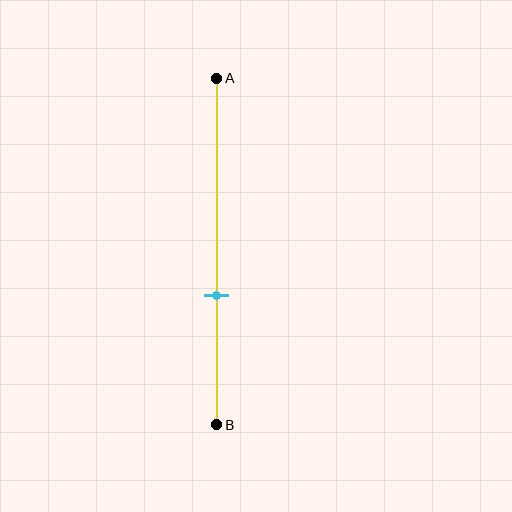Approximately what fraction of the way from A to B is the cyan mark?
The cyan mark is approximately 65% of the way from A to B.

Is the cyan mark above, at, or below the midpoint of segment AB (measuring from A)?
The cyan mark is below the midpoint of segment AB.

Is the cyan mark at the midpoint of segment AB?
No, the mark is at about 65% from A, not at the 50% midpoint.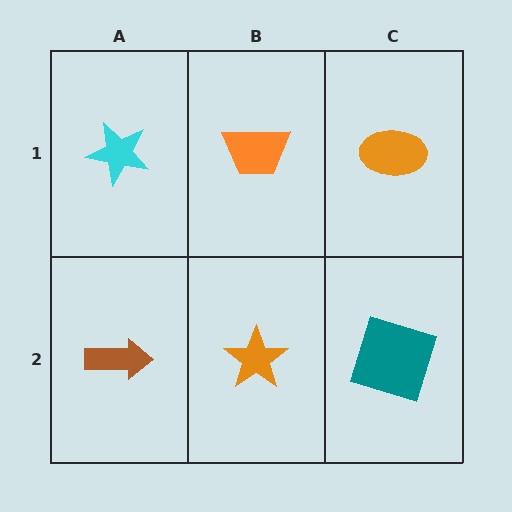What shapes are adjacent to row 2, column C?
An orange ellipse (row 1, column C), an orange star (row 2, column B).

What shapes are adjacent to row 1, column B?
An orange star (row 2, column B), a cyan star (row 1, column A), an orange ellipse (row 1, column C).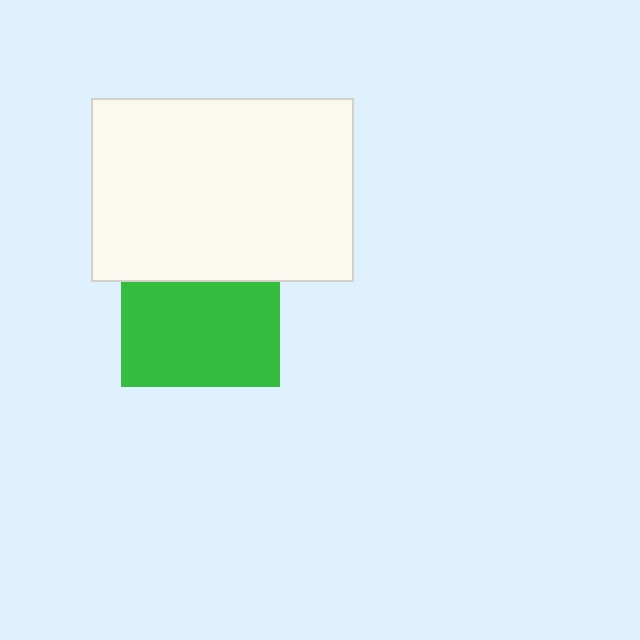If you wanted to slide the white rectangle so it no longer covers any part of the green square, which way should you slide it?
Slide it up — that is the most direct way to separate the two shapes.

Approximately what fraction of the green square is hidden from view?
Roughly 34% of the green square is hidden behind the white rectangle.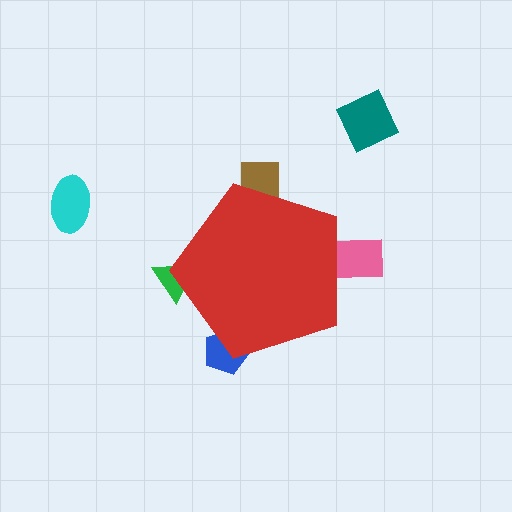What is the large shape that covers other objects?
A red pentagon.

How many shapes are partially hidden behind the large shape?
4 shapes are partially hidden.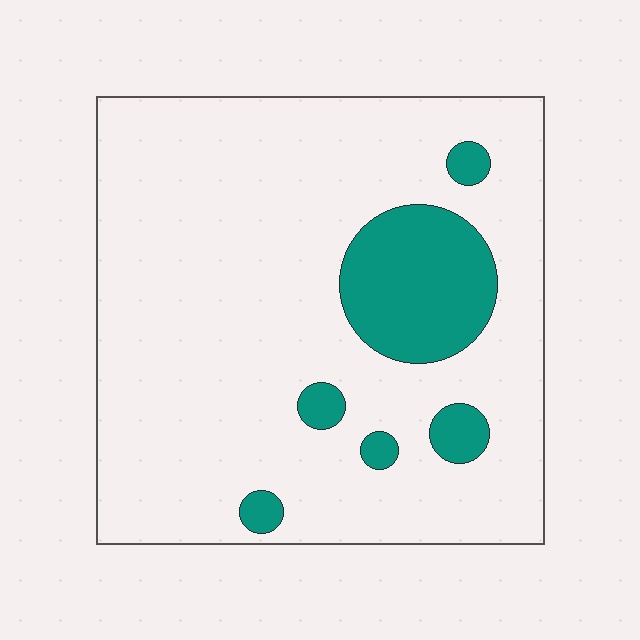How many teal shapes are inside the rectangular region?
6.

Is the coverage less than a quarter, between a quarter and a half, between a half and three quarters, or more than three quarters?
Less than a quarter.